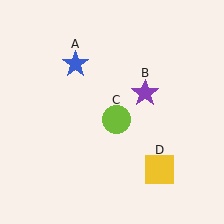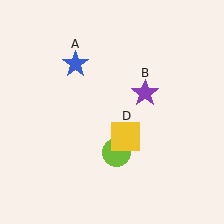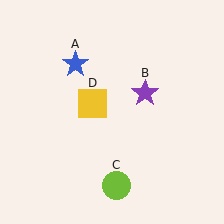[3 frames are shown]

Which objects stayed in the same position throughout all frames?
Blue star (object A) and purple star (object B) remained stationary.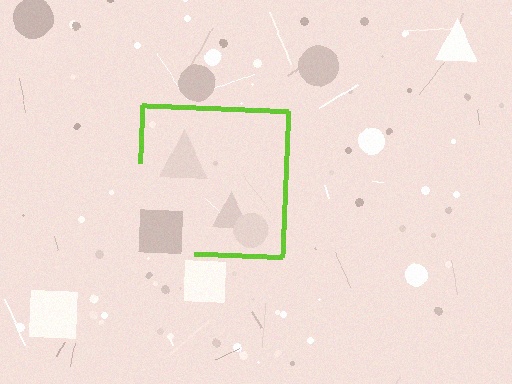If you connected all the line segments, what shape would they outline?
They would outline a square.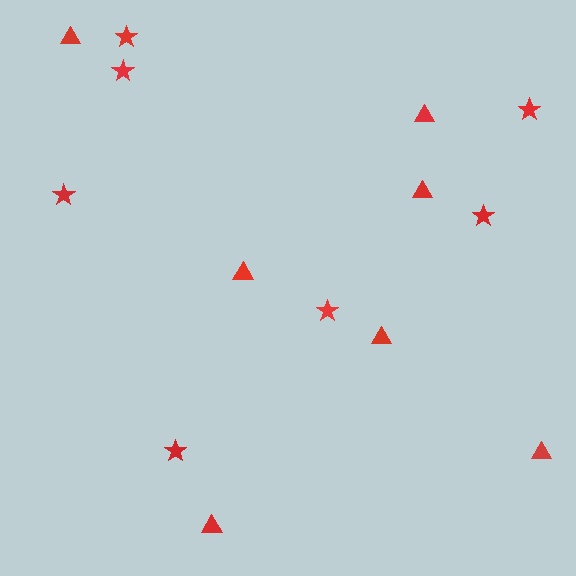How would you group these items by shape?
There are 2 groups: one group of stars (7) and one group of triangles (7).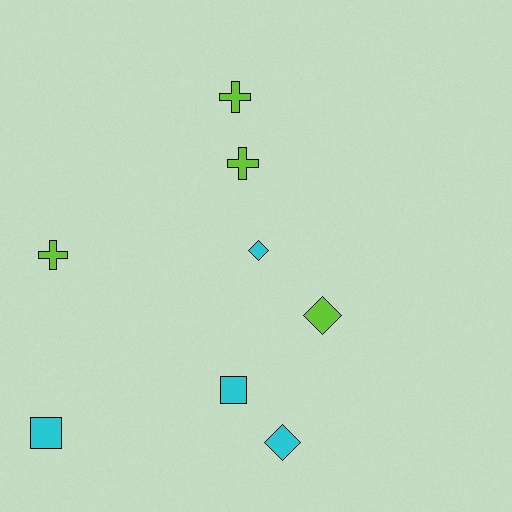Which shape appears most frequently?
Cross, with 3 objects.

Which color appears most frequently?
Cyan, with 4 objects.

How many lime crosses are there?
There are 3 lime crosses.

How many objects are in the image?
There are 8 objects.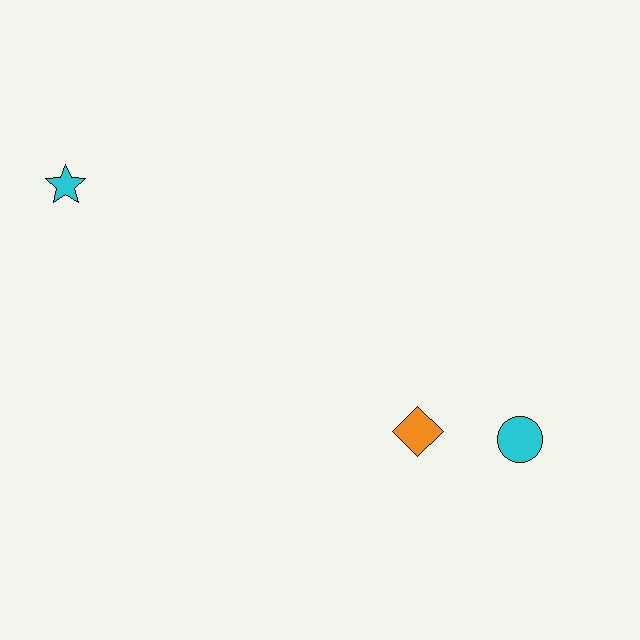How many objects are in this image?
There are 3 objects.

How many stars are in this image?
There is 1 star.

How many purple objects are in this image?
There are no purple objects.